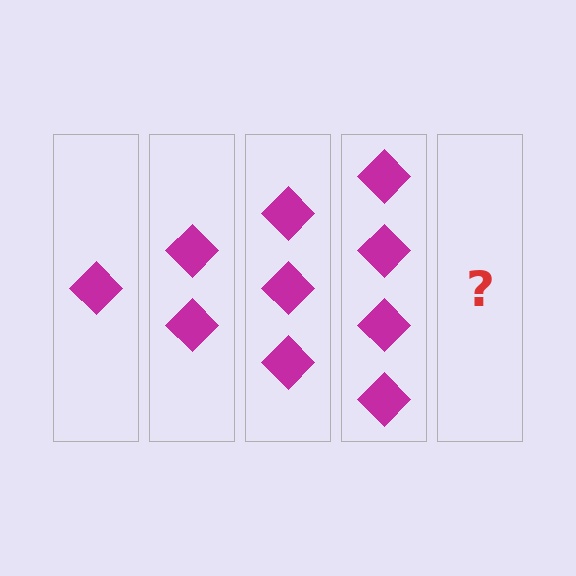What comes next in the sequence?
The next element should be 5 diamonds.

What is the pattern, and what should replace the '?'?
The pattern is that each step adds one more diamond. The '?' should be 5 diamonds.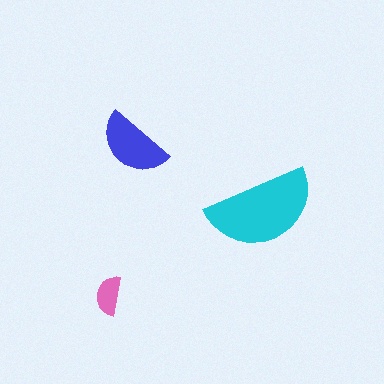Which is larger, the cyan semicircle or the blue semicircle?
The cyan one.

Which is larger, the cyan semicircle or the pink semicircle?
The cyan one.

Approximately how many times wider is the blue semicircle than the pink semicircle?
About 2 times wider.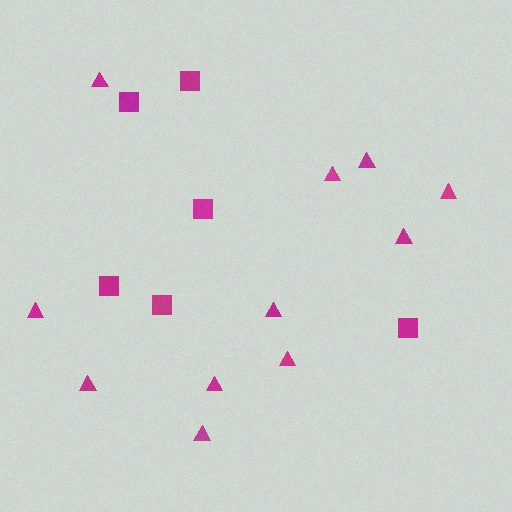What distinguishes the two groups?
There are 2 groups: one group of triangles (11) and one group of squares (6).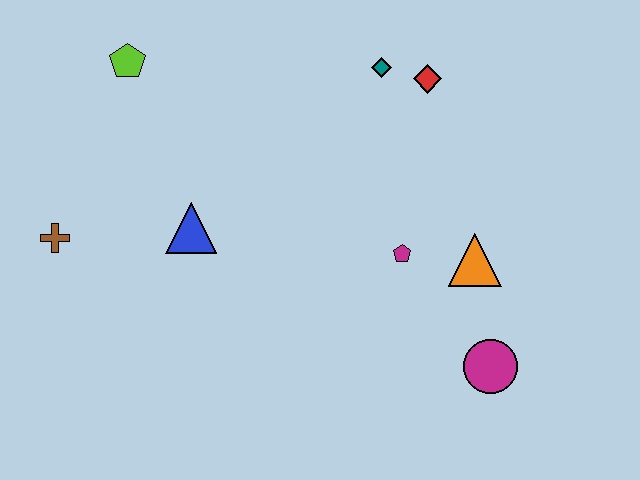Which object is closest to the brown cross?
The blue triangle is closest to the brown cross.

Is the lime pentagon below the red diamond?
No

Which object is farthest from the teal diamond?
The brown cross is farthest from the teal diamond.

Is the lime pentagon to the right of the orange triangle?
No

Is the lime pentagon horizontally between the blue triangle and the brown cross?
Yes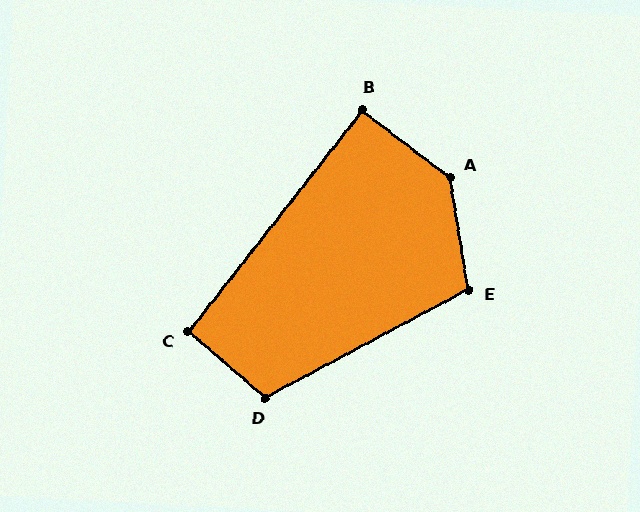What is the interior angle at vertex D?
Approximately 111 degrees (obtuse).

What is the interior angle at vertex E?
Approximately 109 degrees (obtuse).